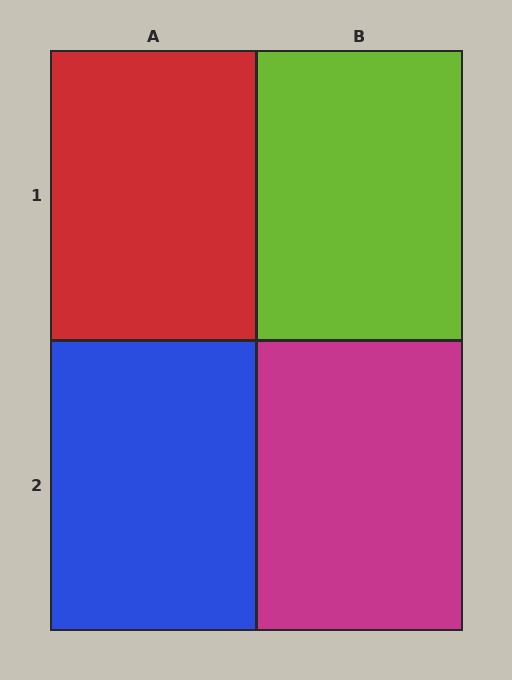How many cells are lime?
1 cell is lime.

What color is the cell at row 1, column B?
Lime.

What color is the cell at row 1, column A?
Red.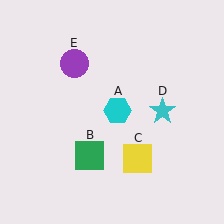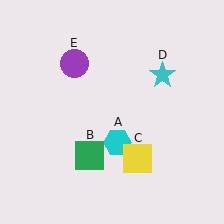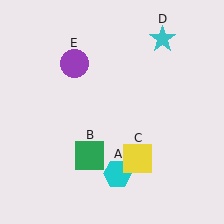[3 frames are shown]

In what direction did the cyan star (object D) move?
The cyan star (object D) moved up.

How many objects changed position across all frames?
2 objects changed position: cyan hexagon (object A), cyan star (object D).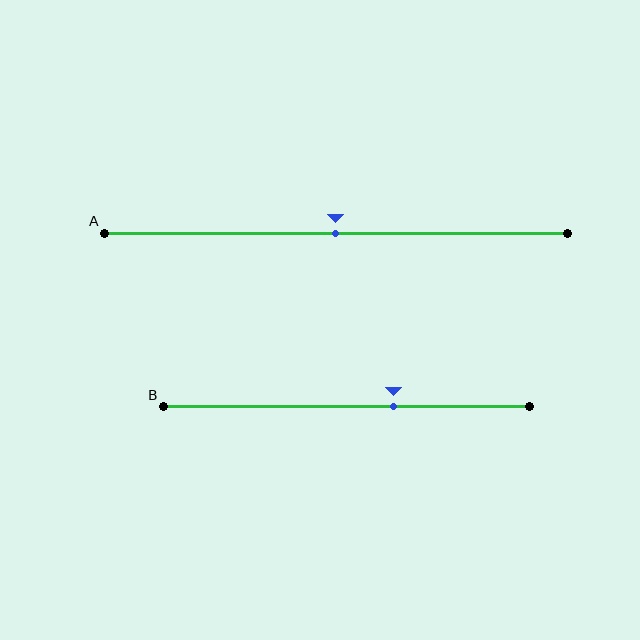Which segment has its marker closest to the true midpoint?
Segment A has its marker closest to the true midpoint.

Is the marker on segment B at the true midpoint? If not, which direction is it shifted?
No, the marker on segment B is shifted to the right by about 13% of the segment length.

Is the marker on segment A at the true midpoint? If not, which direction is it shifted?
Yes, the marker on segment A is at the true midpoint.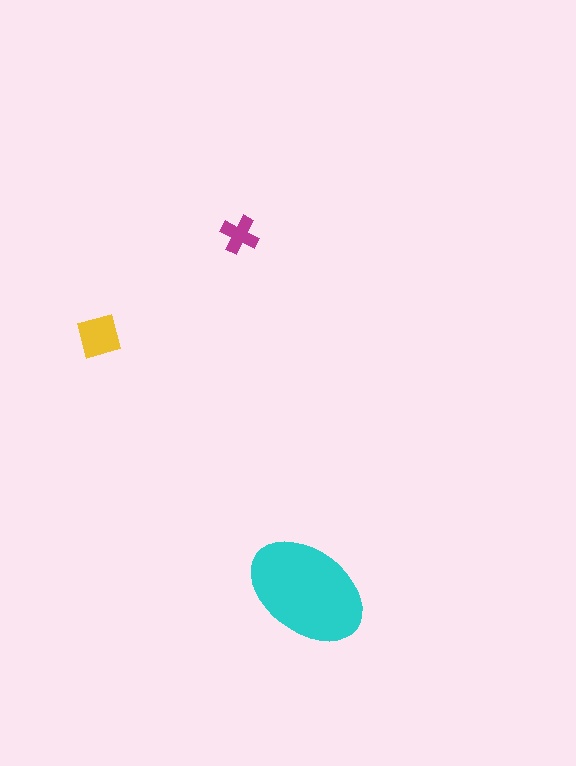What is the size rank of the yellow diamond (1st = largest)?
2nd.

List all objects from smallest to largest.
The magenta cross, the yellow diamond, the cyan ellipse.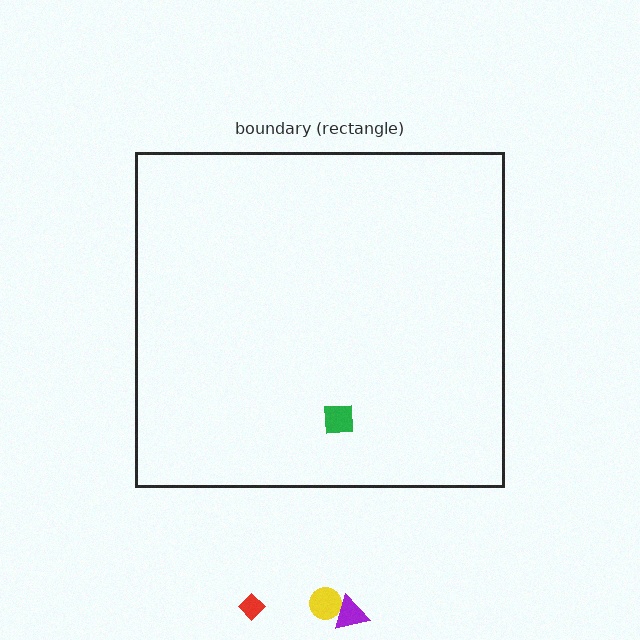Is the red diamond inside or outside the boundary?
Outside.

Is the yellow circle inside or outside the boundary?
Outside.